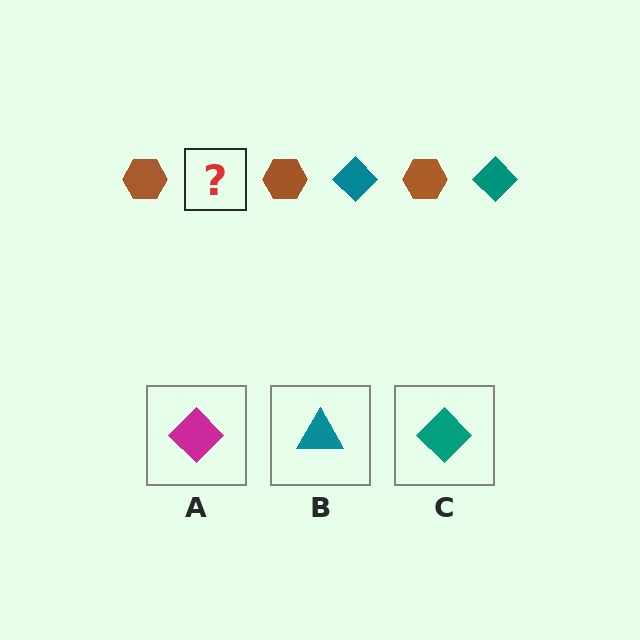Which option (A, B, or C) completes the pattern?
C.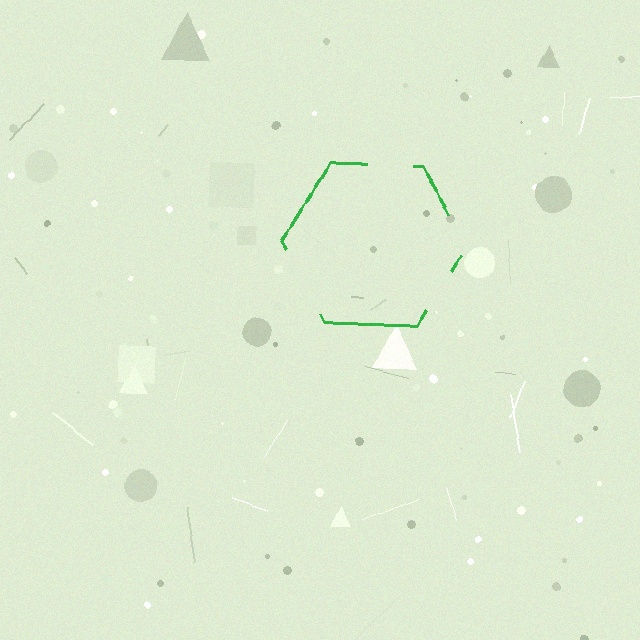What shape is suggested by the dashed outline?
The dashed outline suggests a hexagon.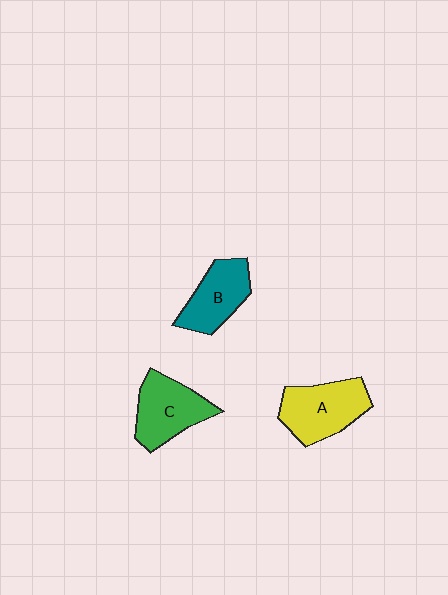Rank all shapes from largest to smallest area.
From largest to smallest: A (yellow), C (green), B (teal).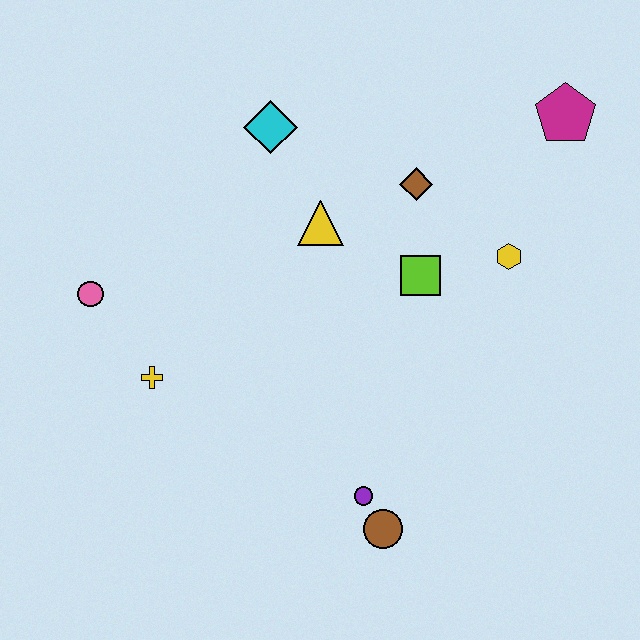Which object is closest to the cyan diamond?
The yellow triangle is closest to the cyan diamond.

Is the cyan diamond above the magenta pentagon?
No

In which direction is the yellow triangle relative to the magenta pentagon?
The yellow triangle is to the left of the magenta pentagon.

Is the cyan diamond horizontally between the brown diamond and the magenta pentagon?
No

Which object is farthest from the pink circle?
The magenta pentagon is farthest from the pink circle.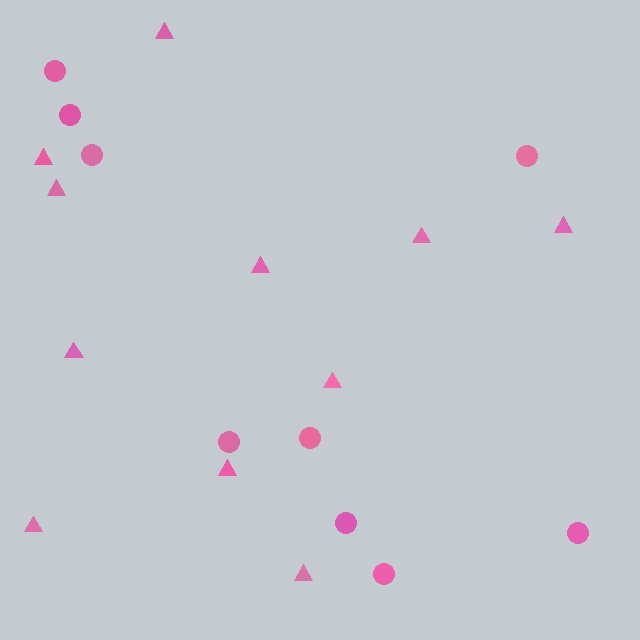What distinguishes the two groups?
There are 2 groups: one group of circles (9) and one group of triangles (11).